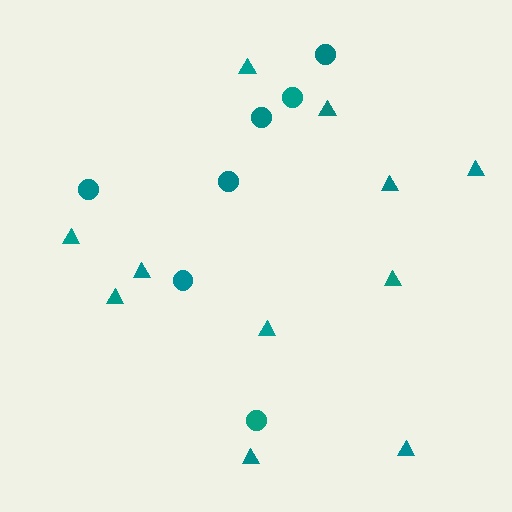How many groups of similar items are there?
There are 2 groups: one group of triangles (11) and one group of circles (7).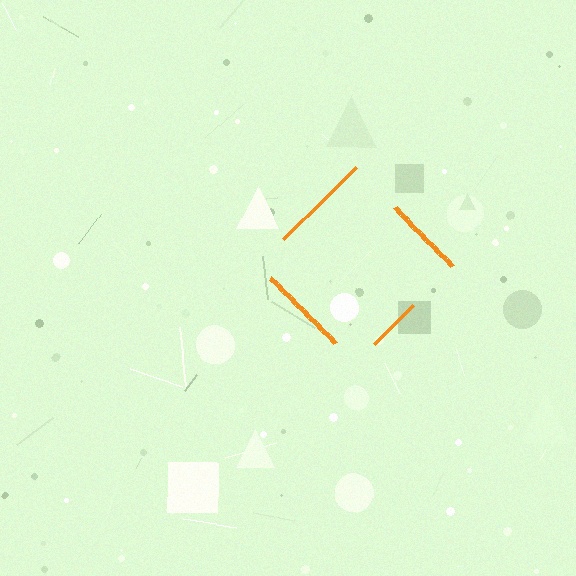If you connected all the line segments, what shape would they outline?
They would outline a diamond.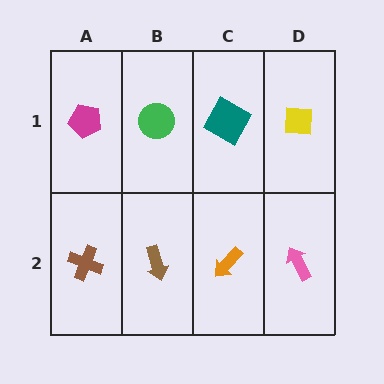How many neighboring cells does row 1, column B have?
3.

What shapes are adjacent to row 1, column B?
A brown arrow (row 2, column B), a magenta pentagon (row 1, column A), a teal square (row 1, column C).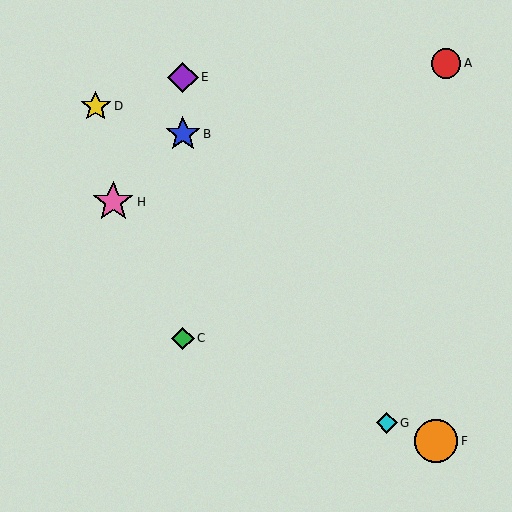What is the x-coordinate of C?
Object C is at x≈183.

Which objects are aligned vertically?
Objects B, C, E are aligned vertically.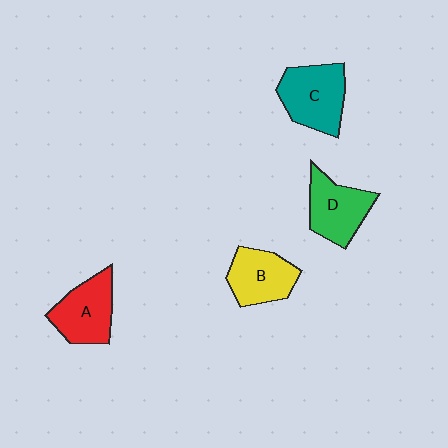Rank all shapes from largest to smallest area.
From largest to smallest: C (teal), A (red), D (green), B (yellow).